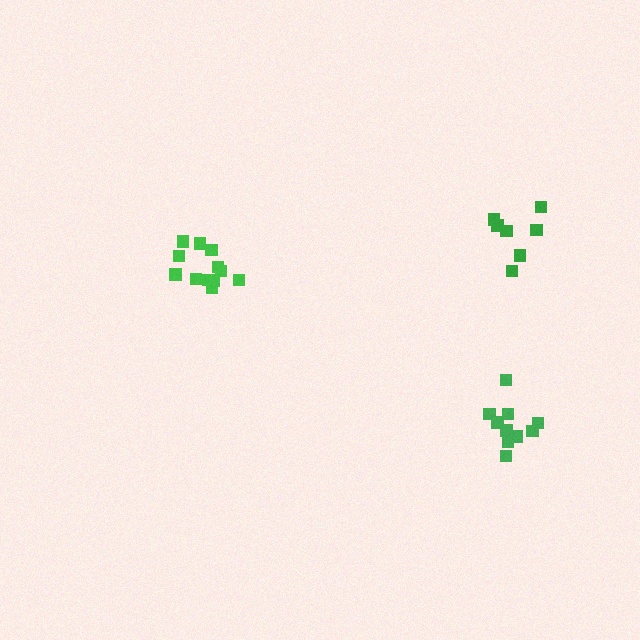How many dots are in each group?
Group 1: 12 dots, Group 2: 10 dots, Group 3: 7 dots (29 total).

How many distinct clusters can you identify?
There are 3 distinct clusters.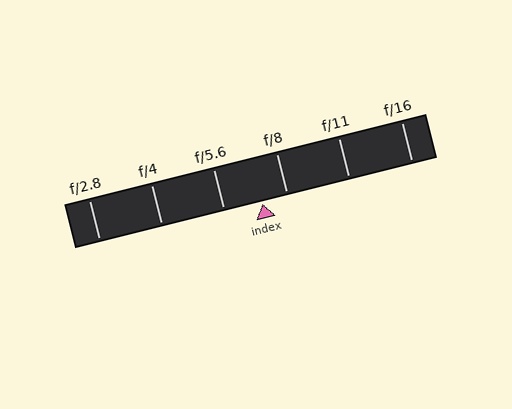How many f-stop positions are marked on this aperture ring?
There are 6 f-stop positions marked.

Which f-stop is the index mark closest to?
The index mark is closest to f/8.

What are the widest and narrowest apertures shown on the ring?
The widest aperture shown is f/2.8 and the narrowest is f/16.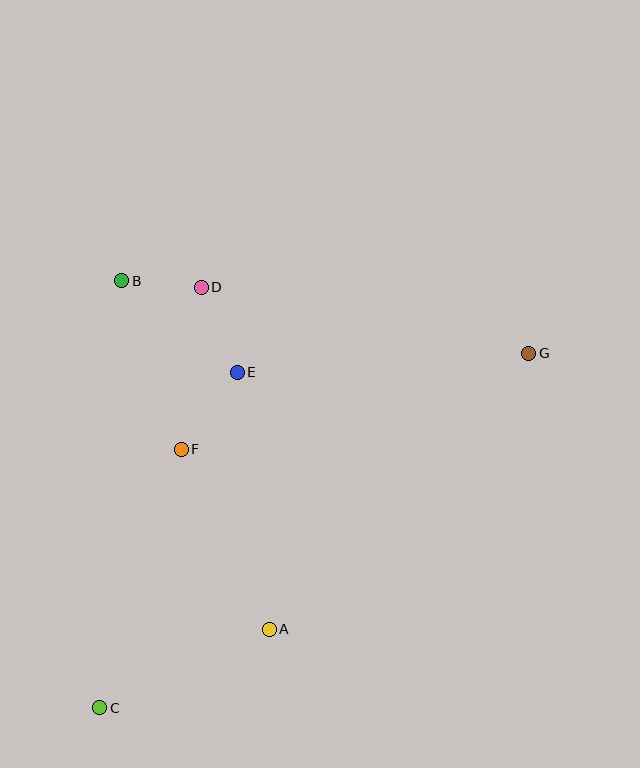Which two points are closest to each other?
Points B and D are closest to each other.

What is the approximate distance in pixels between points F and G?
The distance between F and G is approximately 361 pixels.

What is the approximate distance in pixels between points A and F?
The distance between A and F is approximately 201 pixels.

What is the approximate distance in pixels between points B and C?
The distance between B and C is approximately 428 pixels.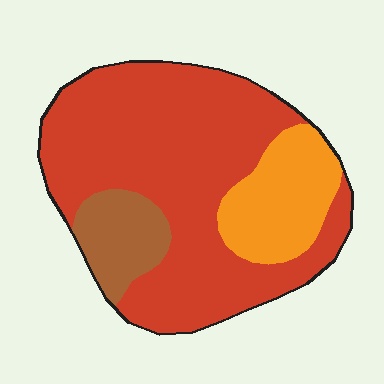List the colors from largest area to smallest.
From largest to smallest: red, orange, brown.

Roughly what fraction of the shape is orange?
Orange takes up about one fifth (1/5) of the shape.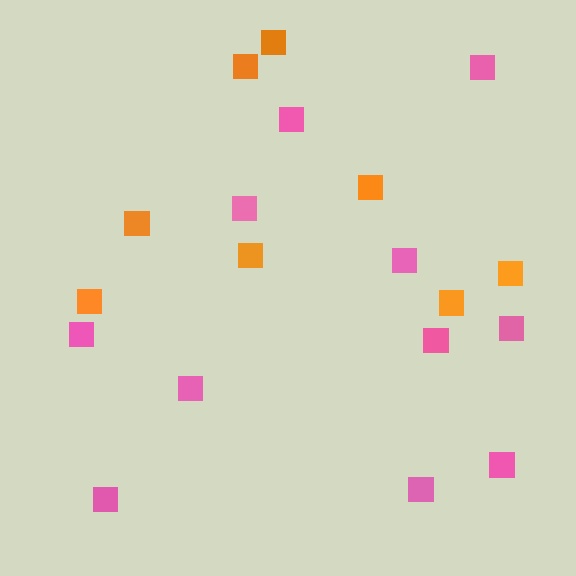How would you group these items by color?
There are 2 groups: one group of orange squares (8) and one group of pink squares (11).